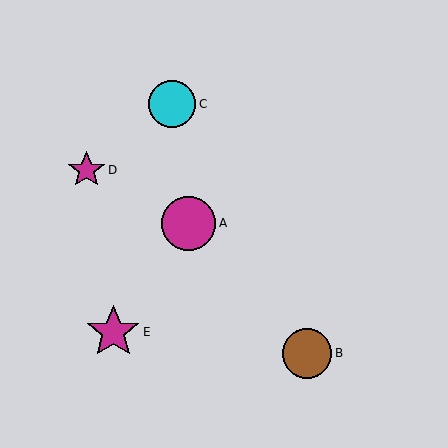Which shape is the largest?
The magenta circle (labeled A) is the largest.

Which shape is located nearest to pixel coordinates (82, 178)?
The magenta star (labeled D) at (86, 170) is nearest to that location.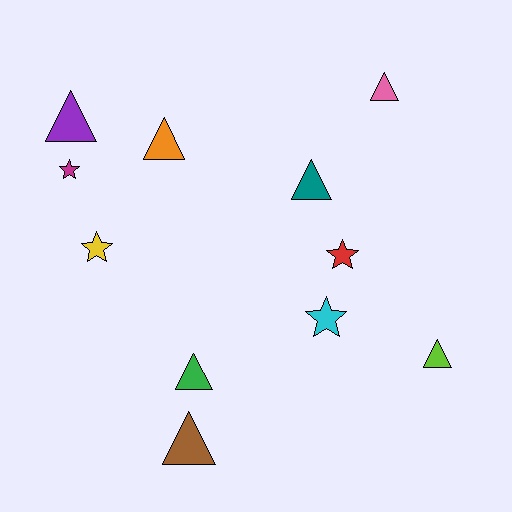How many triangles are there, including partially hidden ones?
There are 7 triangles.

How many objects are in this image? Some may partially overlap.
There are 11 objects.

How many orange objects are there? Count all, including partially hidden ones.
There is 1 orange object.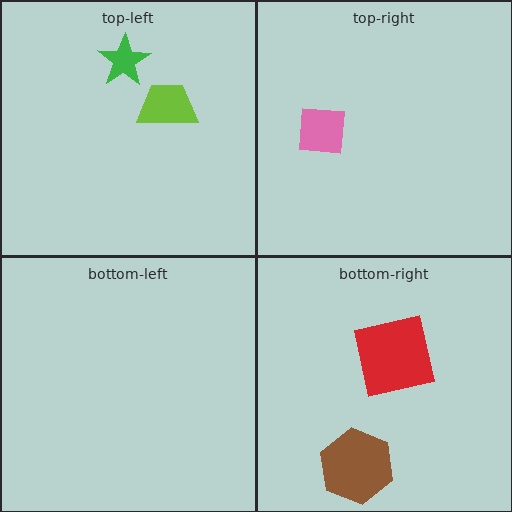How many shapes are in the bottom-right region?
2.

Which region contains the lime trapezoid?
The top-left region.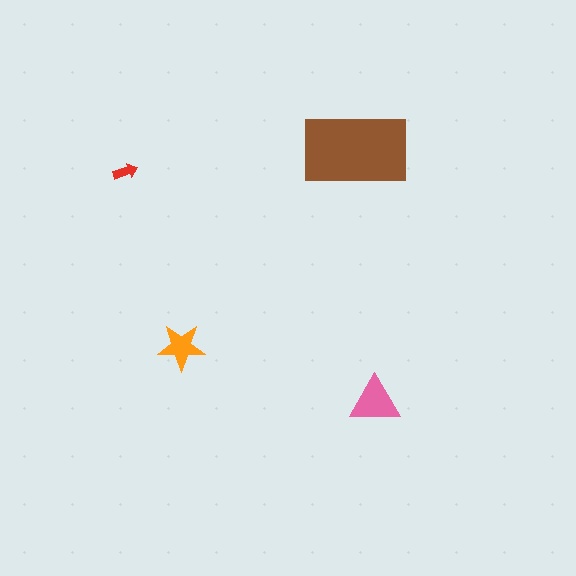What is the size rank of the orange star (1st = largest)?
3rd.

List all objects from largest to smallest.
The brown rectangle, the pink triangle, the orange star, the red arrow.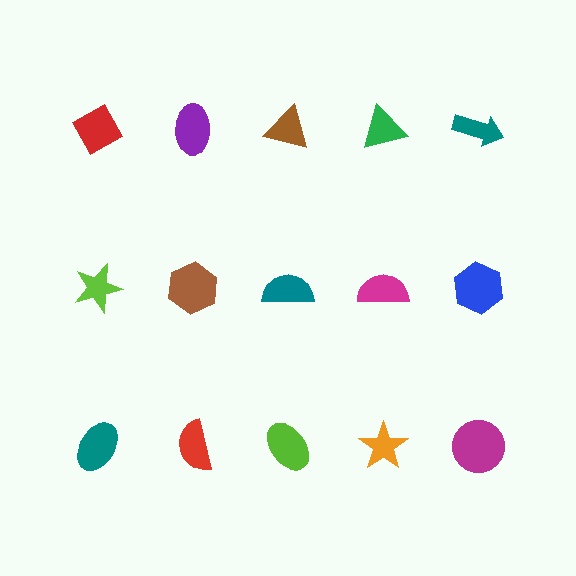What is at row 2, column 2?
A brown hexagon.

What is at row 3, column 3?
A lime ellipse.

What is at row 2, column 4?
A magenta semicircle.